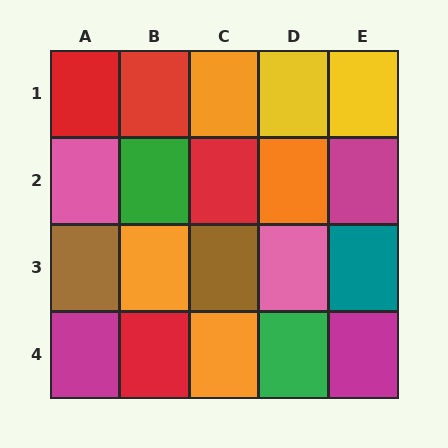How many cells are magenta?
3 cells are magenta.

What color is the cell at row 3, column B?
Orange.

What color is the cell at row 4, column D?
Green.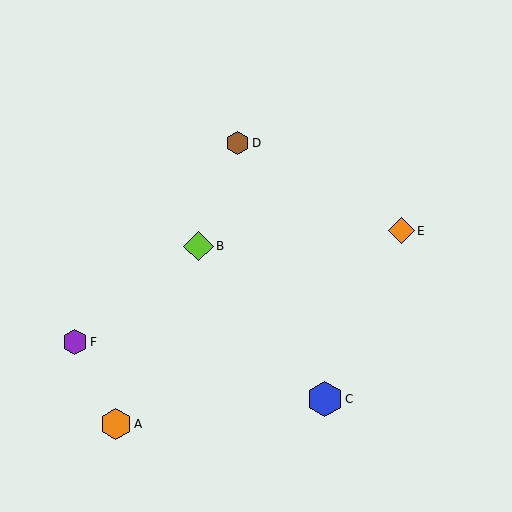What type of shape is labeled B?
Shape B is a lime diamond.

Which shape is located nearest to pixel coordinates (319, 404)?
The blue hexagon (labeled C) at (325, 399) is nearest to that location.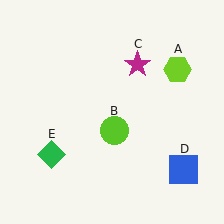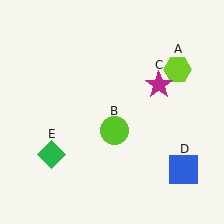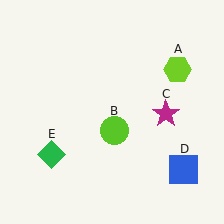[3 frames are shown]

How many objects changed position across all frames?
1 object changed position: magenta star (object C).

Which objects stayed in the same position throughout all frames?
Lime hexagon (object A) and lime circle (object B) and blue square (object D) and green diamond (object E) remained stationary.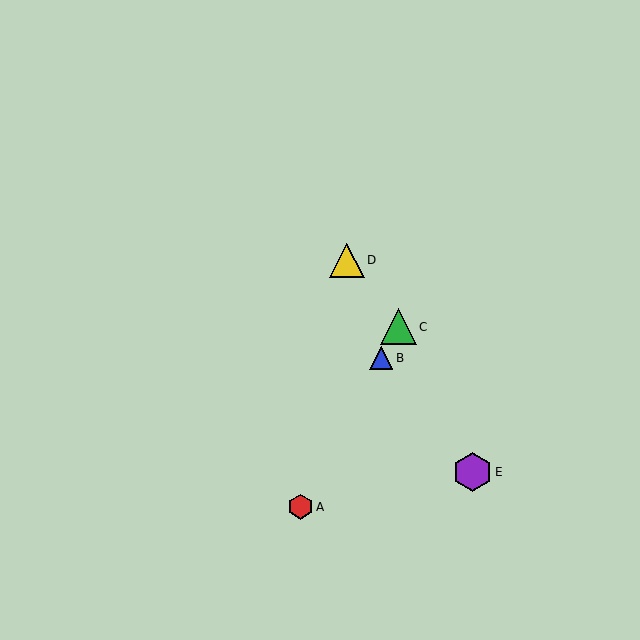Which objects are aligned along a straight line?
Objects A, B, C are aligned along a straight line.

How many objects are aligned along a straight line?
3 objects (A, B, C) are aligned along a straight line.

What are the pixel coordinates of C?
Object C is at (398, 327).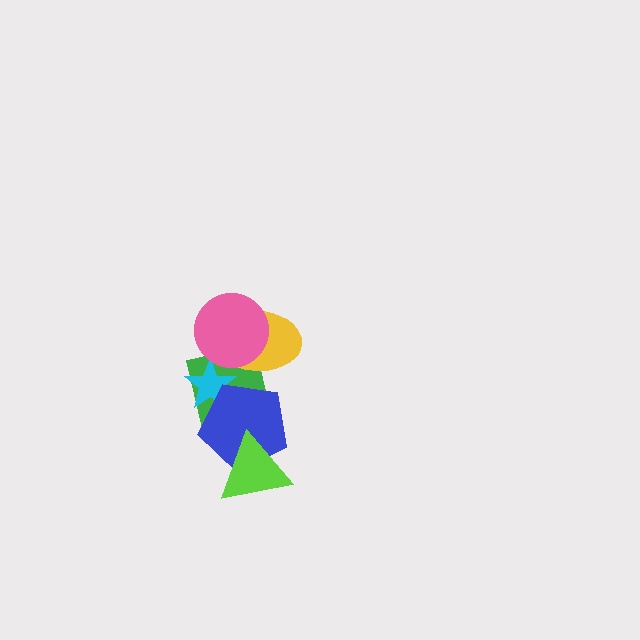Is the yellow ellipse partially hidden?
Yes, it is partially covered by another shape.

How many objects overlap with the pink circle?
2 objects overlap with the pink circle.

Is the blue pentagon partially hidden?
Yes, it is partially covered by another shape.